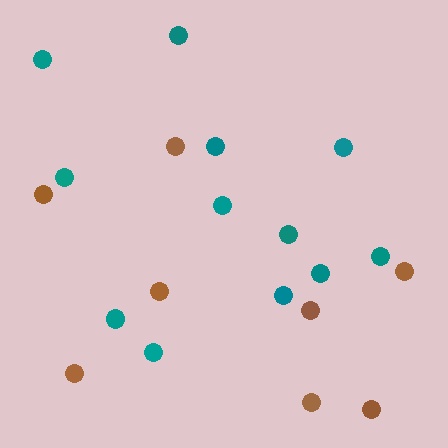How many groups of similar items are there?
There are 2 groups: one group of brown circles (8) and one group of teal circles (12).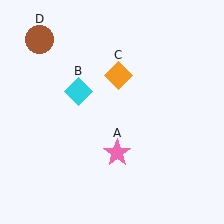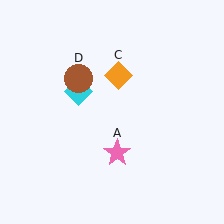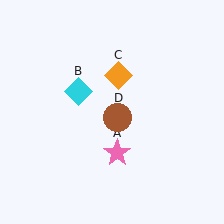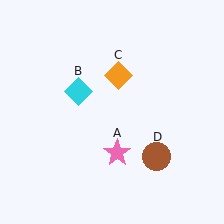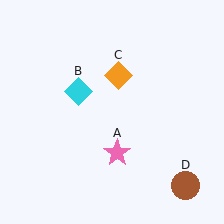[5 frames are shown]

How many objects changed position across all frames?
1 object changed position: brown circle (object D).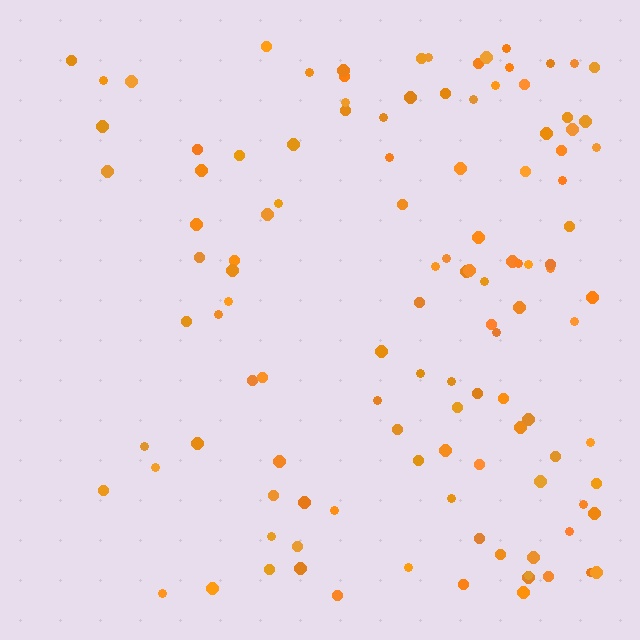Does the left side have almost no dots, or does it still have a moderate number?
Still a moderate number, just noticeably fewer than the right.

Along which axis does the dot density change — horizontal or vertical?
Horizontal.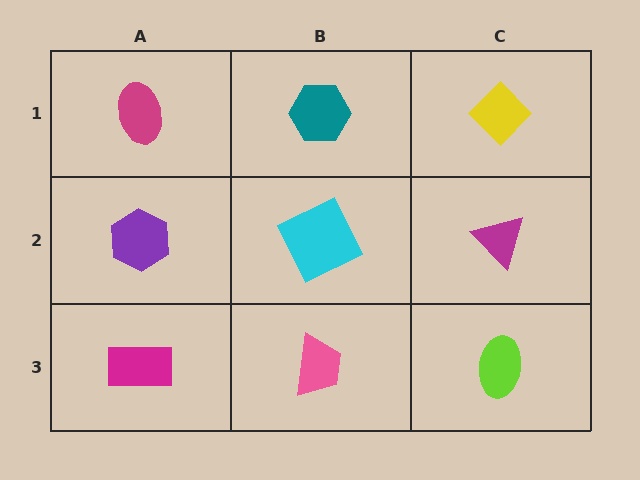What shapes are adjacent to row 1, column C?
A magenta triangle (row 2, column C), a teal hexagon (row 1, column B).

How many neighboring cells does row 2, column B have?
4.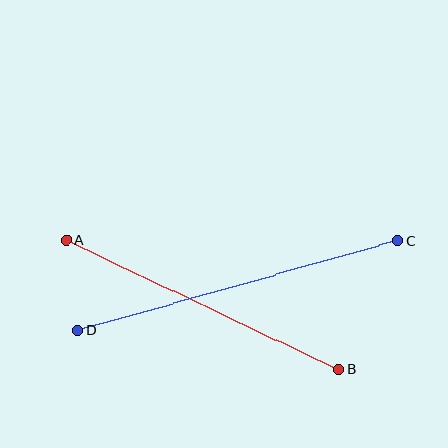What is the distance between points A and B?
The distance is approximately 301 pixels.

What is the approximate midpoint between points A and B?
The midpoint is at approximately (203, 305) pixels.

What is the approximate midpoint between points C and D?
The midpoint is at approximately (238, 286) pixels.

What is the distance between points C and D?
The distance is approximately 332 pixels.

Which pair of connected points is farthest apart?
Points C and D are farthest apart.